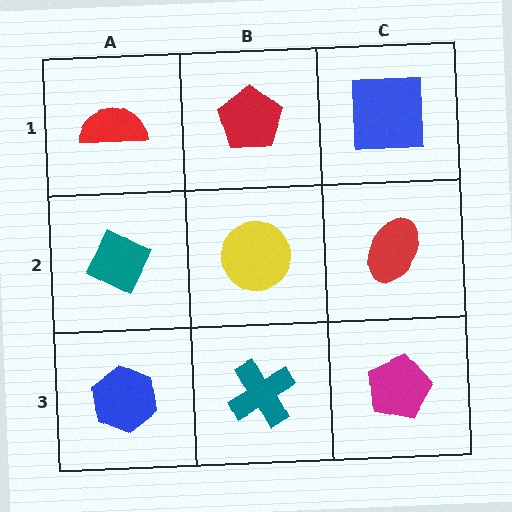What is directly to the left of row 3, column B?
A blue hexagon.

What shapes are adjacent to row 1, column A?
A teal diamond (row 2, column A), a red pentagon (row 1, column B).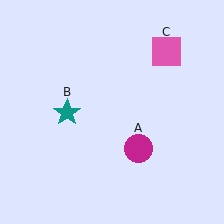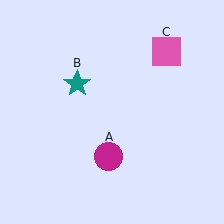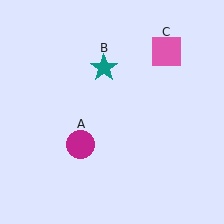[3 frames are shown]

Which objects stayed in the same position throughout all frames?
Pink square (object C) remained stationary.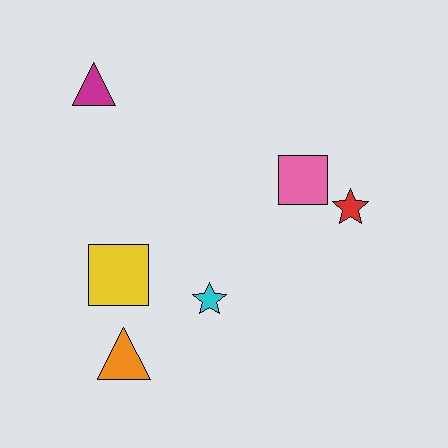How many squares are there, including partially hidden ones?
There are 2 squares.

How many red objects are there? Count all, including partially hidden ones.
There is 1 red object.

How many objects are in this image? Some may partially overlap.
There are 6 objects.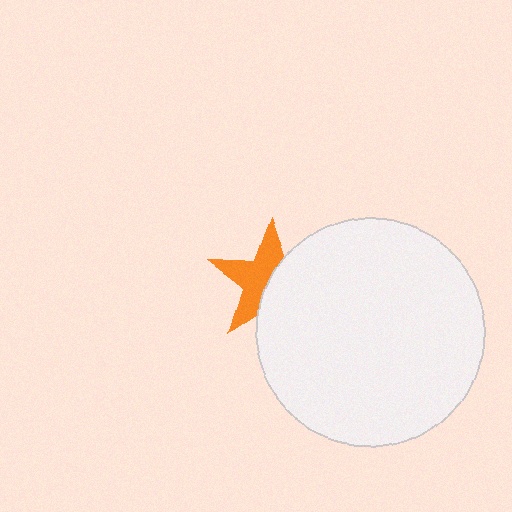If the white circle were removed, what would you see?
You would see the complete orange star.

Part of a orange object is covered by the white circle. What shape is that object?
It is a star.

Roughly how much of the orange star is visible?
About half of it is visible (roughly 54%).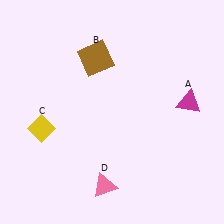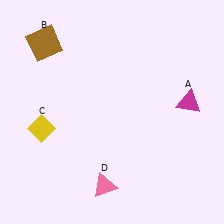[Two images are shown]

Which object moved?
The brown square (B) moved left.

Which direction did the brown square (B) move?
The brown square (B) moved left.